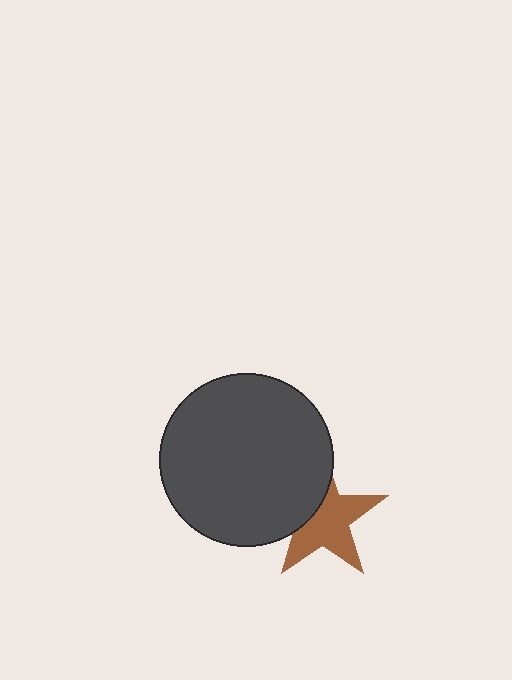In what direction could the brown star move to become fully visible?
The brown star could move right. That would shift it out from behind the dark gray circle entirely.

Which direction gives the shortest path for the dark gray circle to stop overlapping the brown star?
Moving left gives the shortest separation.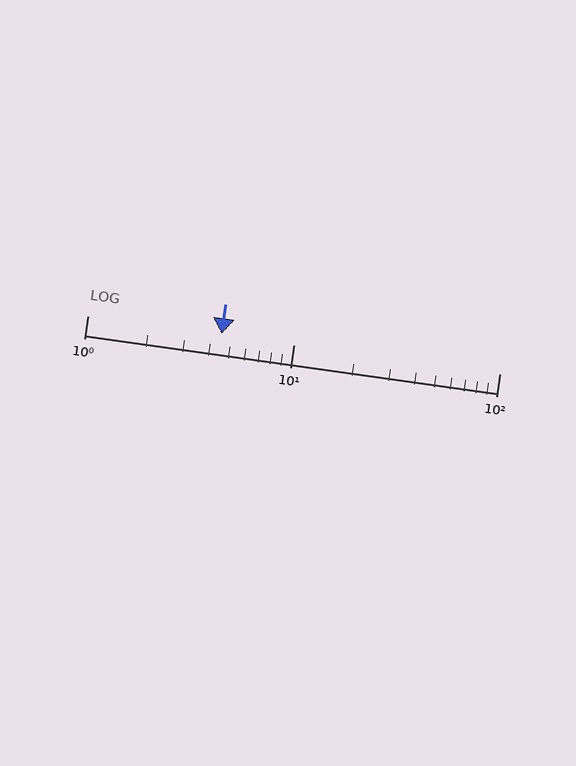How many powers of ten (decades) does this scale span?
The scale spans 2 decades, from 1 to 100.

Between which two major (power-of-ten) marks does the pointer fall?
The pointer is between 1 and 10.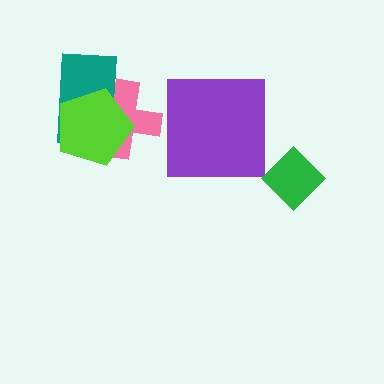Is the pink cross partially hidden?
Yes, it is partially covered by another shape.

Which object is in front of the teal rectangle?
The lime pentagon is in front of the teal rectangle.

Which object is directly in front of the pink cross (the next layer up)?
The teal rectangle is directly in front of the pink cross.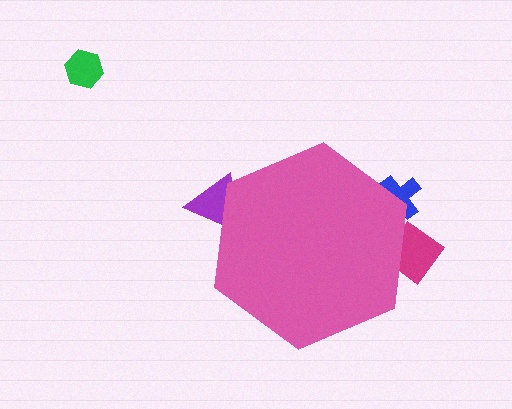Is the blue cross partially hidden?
Yes, the blue cross is partially hidden behind the pink hexagon.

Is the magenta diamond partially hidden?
Yes, the magenta diamond is partially hidden behind the pink hexagon.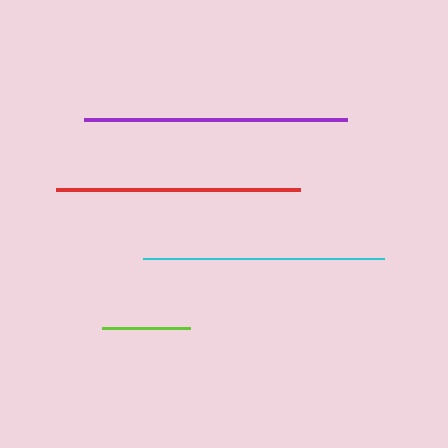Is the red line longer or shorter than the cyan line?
The red line is longer than the cyan line.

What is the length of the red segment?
The red segment is approximately 244 pixels long.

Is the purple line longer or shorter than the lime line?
The purple line is longer than the lime line.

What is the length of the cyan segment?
The cyan segment is approximately 241 pixels long.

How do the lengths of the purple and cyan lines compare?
The purple and cyan lines are approximately the same length.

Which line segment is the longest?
The purple line is the longest at approximately 263 pixels.